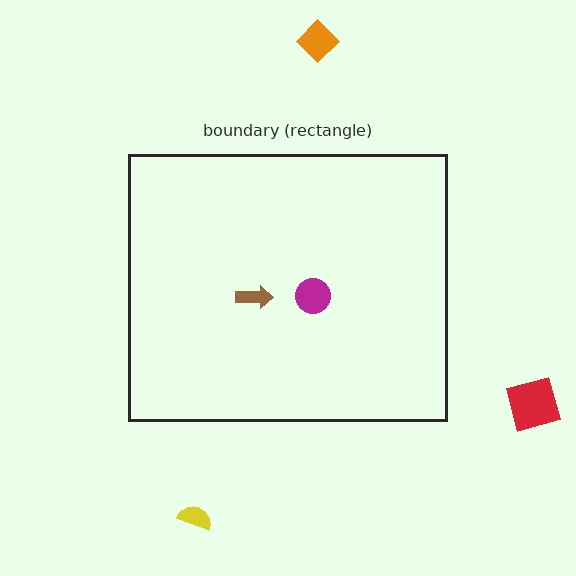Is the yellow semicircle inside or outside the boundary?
Outside.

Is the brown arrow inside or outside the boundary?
Inside.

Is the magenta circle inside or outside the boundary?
Inside.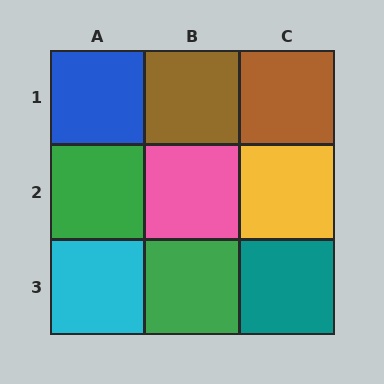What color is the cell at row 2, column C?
Yellow.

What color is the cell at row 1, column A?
Blue.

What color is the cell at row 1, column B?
Brown.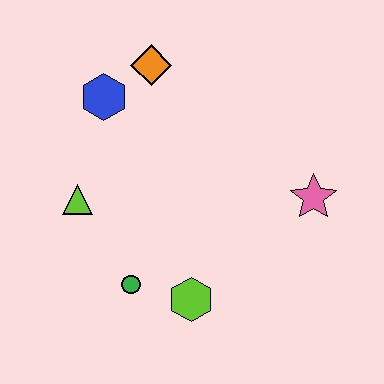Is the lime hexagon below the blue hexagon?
Yes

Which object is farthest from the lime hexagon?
The orange diamond is farthest from the lime hexagon.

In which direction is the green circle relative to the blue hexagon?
The green circle is below the blue hexagon.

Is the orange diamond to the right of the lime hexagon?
No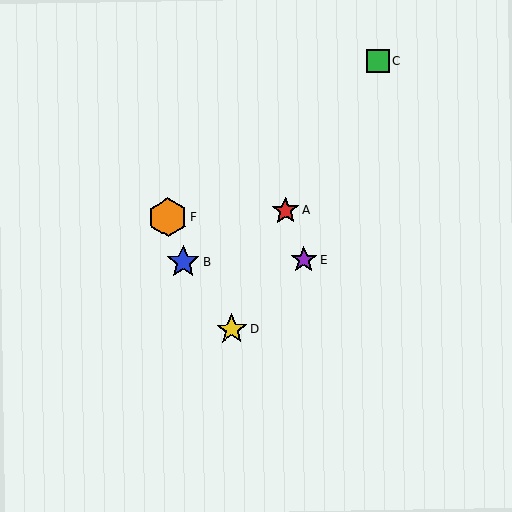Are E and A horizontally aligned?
No, E is at y≈260 and A is at y≈211.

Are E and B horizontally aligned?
Yes, both are at y≈260.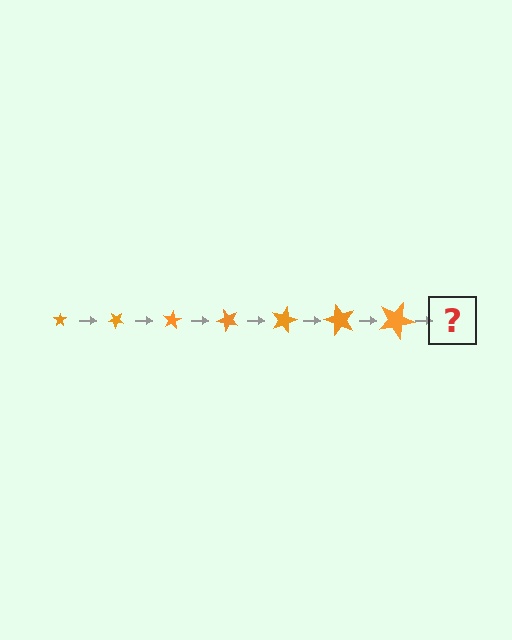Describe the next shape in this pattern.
It should be a star, larger than the previous one and rotated 280 degrees from the start.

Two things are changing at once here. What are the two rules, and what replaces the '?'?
The two rules are that the star grows larger each step and it rotates 40 degrees each step. The '?' should be a star, larger than the previous one and rotated 280 degrees from the start.